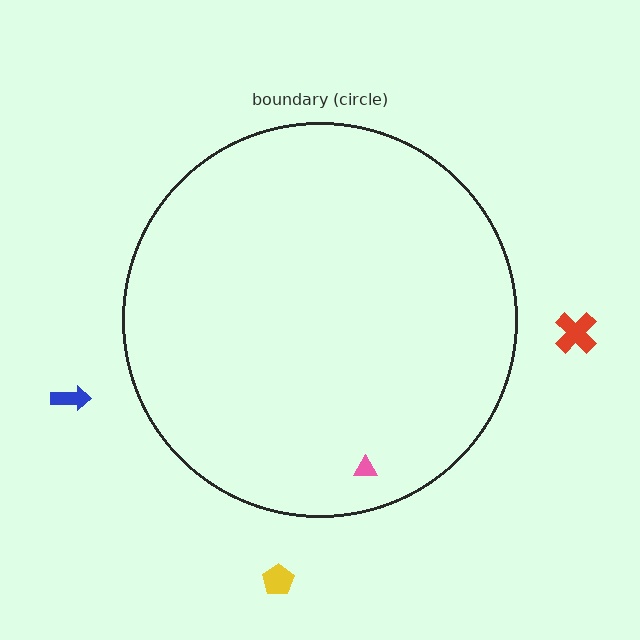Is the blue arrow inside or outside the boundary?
Outside.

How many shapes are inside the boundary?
1 inside, 3 outside.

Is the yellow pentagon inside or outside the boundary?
Outside.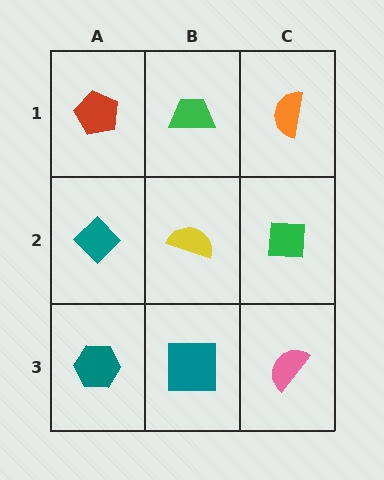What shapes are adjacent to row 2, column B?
A green trapezoid (row 1, column B), a teal square (row 3, column B), a teal diamond (row 2, column A), a green square (row 2, column C).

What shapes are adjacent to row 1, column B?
A yellow semicircle (row 2, column B), a red pentagon (row 1, column A), an orange semicircle (row 1, column C).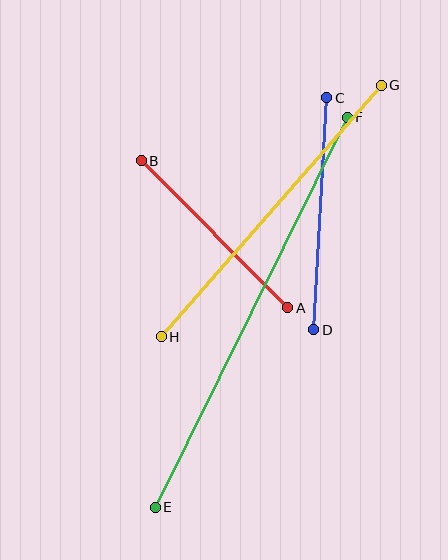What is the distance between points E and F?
The distance is approximately 435 pixels.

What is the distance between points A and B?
The distance is approximately 208 pixels.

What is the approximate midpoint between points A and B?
The midpoint is at approximately (215, 234) pixels.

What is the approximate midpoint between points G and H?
The midpoint is at approximately (271, 211) pixels.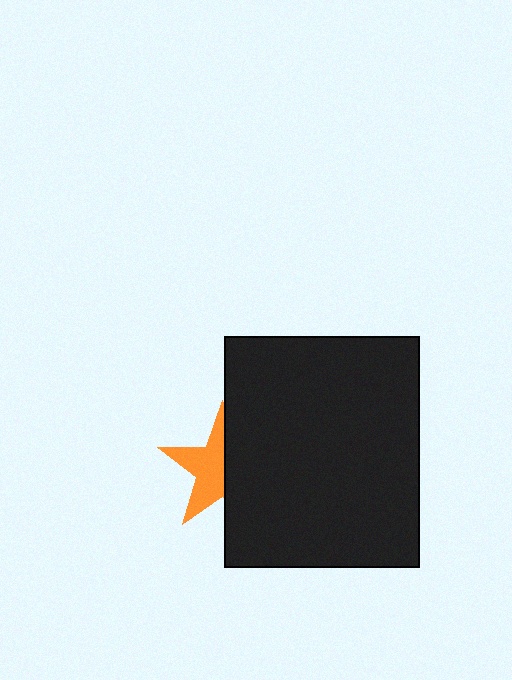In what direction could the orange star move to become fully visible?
The orange star could move left. That would shift it out from behind the black rectangle entirely.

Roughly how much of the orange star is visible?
About half of it is visible (roughly 52%).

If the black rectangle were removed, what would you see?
You would see the complete orange star.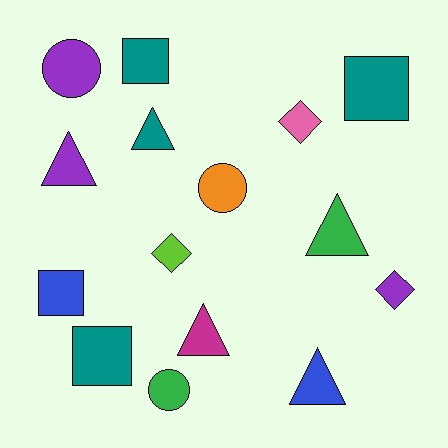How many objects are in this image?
There are 15 objects.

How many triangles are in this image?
There are 5 triangles.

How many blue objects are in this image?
There are 2 blue objects.